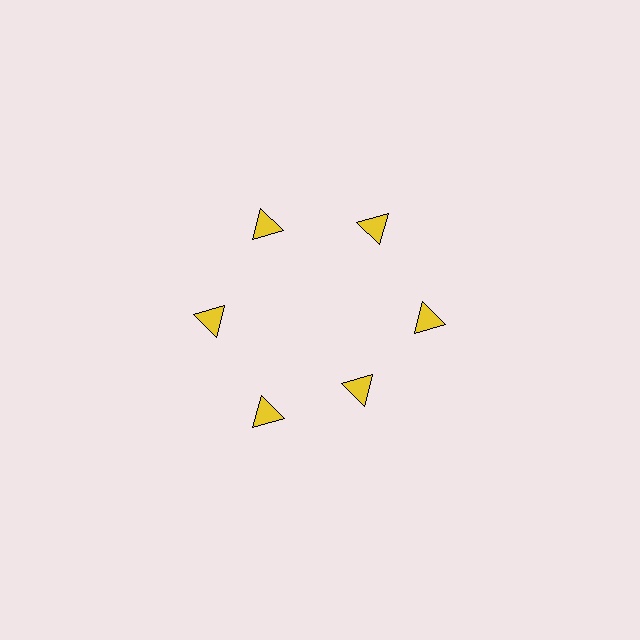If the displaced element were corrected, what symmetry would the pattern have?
It would have 6-fold rotational symmetry — the pattern would map onto itself every 60 degrees.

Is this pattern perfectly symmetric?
No. The 6 yellow triangles are arranged in a ring, but one element near the 5 o'clock position is pulled inward toward the center, breaking the 6-fold rotational symmetry.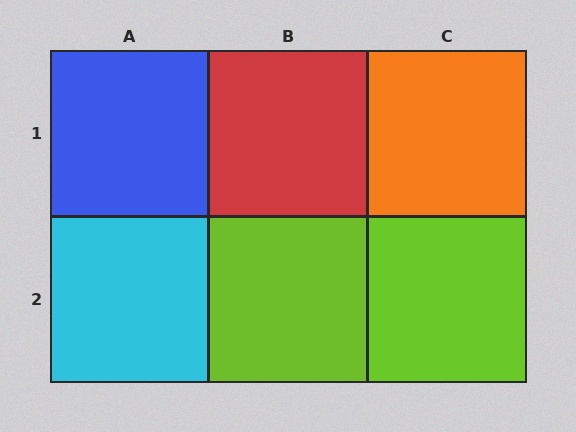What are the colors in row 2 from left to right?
Cyan, lime, lime.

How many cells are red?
1 cell is red.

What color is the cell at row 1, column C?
Orange.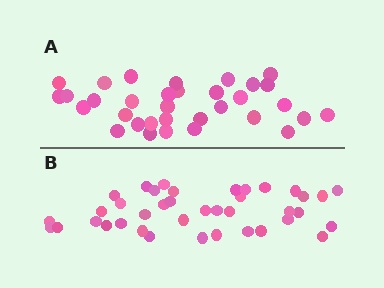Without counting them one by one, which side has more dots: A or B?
Region B (the bottom region) has more dots.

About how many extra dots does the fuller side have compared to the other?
Region B has about 6 more dots than region A.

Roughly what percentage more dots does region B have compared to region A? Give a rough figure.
About 20% more.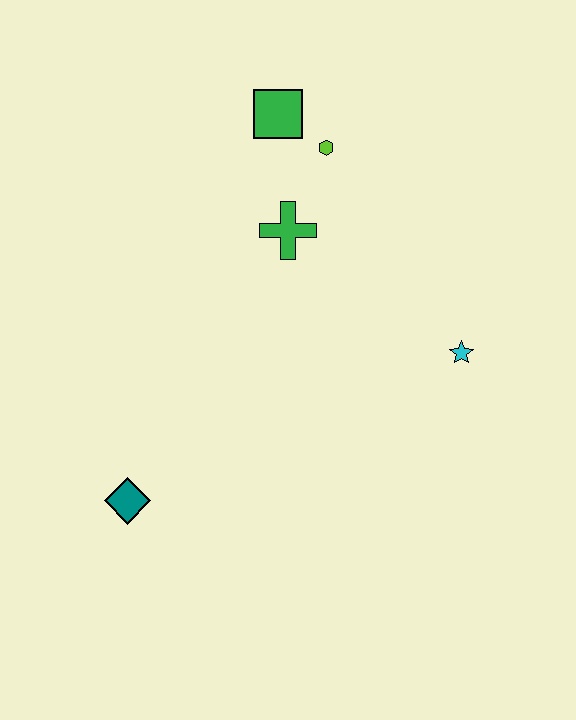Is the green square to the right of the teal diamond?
Yes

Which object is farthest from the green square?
The teal diamond is farthest from the green square.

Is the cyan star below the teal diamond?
No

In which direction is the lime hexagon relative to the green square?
The lime hexagon is to the right of the green square.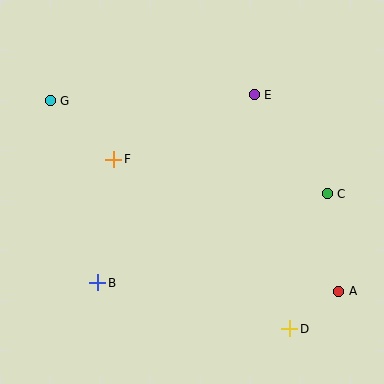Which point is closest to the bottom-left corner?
Point B is closest to the bottom-left corner.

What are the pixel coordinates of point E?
Point E is at (254, 95).